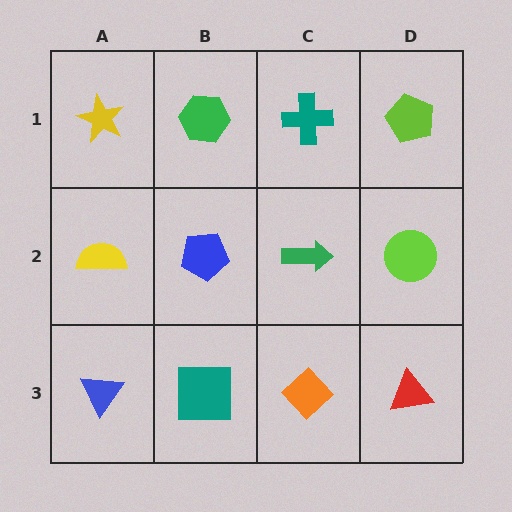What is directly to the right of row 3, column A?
A teal square.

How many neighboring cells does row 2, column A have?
3.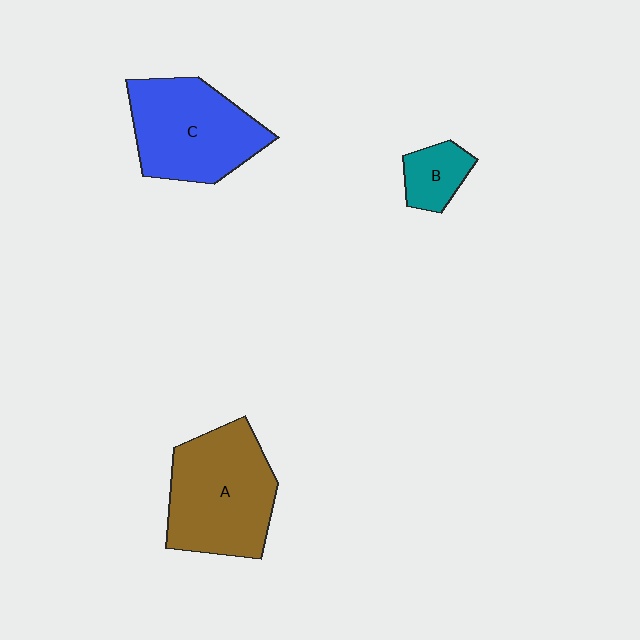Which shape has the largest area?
Shape A (brown).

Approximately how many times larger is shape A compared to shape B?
Approximately 3.3 times.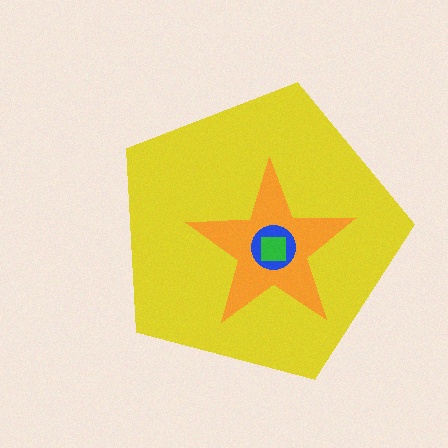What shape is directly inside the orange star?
The blue circle.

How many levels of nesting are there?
4.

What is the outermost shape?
The yellow pentagon.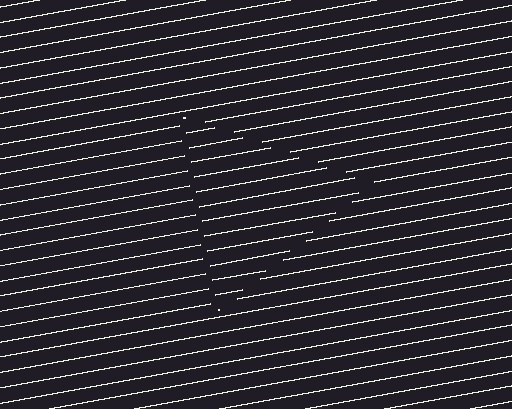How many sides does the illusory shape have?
3 sides — the line-ends trace a triangle.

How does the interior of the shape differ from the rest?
The interior of the shape contains the same grating, shifted by half a period — the contour is defined by the phase discontinuity where line-ends from the inner and outer gratings abut.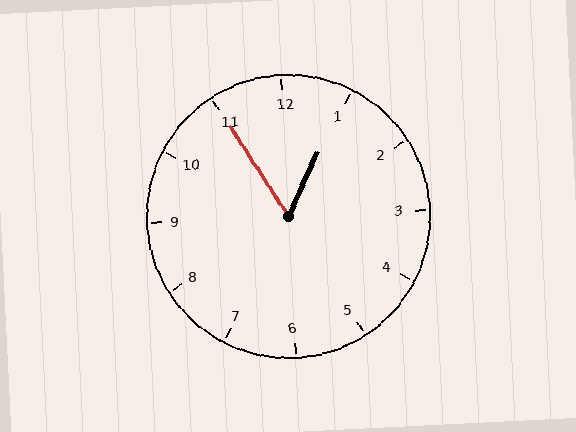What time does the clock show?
12:55.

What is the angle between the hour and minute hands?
Approximately 58 degrees.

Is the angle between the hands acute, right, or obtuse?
It is acute.